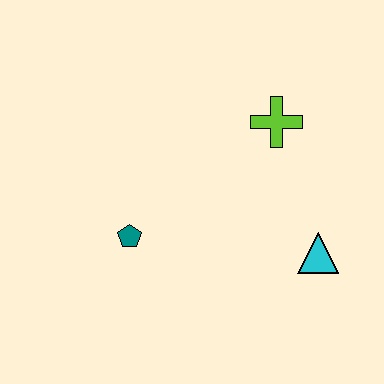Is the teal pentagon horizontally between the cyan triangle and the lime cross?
No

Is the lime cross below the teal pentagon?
No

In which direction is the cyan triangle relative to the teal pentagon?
The cyan triangle is to the right of the teal pentagon.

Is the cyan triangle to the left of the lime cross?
No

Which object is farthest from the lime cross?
The teal pentagon is farthest from the lime cross.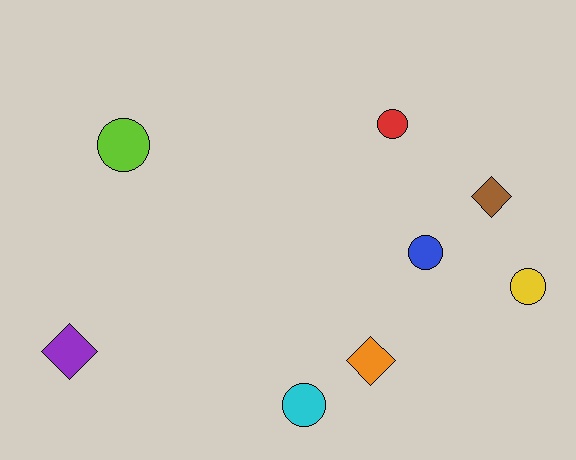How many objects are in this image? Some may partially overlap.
There are 8 objects.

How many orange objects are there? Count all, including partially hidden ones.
There is 1 orange object.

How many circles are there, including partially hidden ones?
There are 5 circles.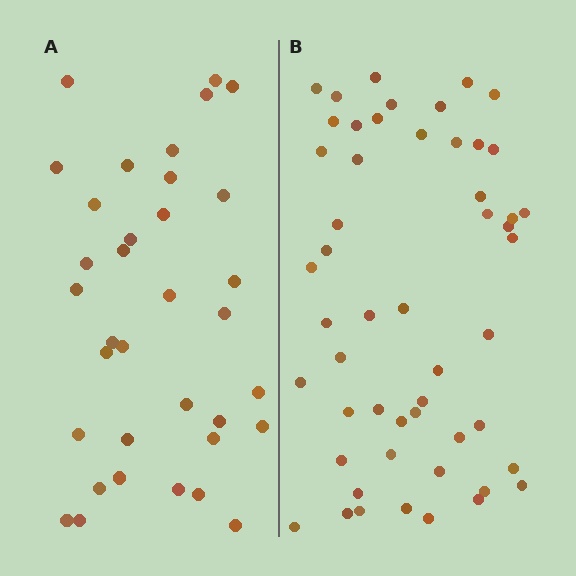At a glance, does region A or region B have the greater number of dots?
Region B (the right region) has more dots.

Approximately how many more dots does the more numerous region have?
Region B has approximately 15 more dots than region A.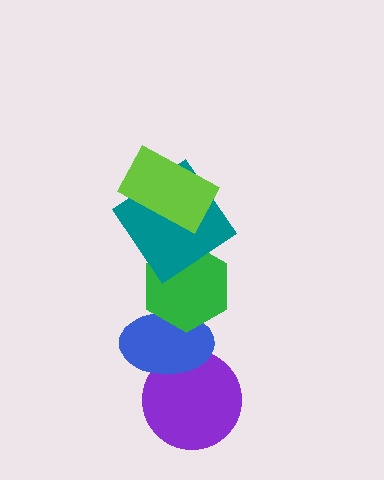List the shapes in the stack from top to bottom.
From top to bottom: the lime rectangle, the teal diamond, the green hexagon, the blue ellipse, the purple circle.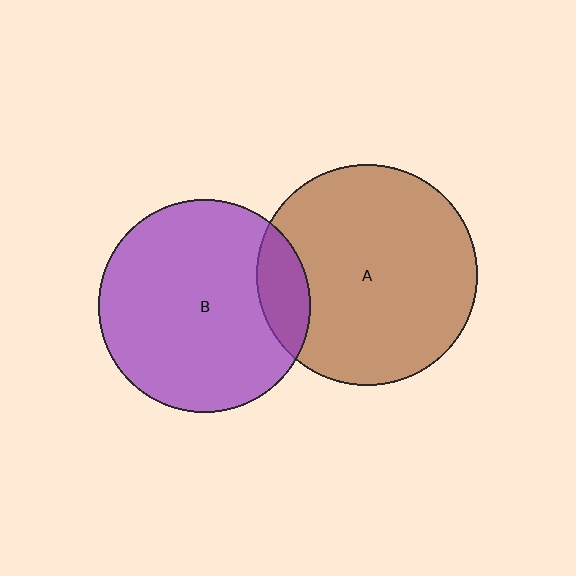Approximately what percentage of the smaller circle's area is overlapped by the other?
Approximately 15%.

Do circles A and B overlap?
Yes.